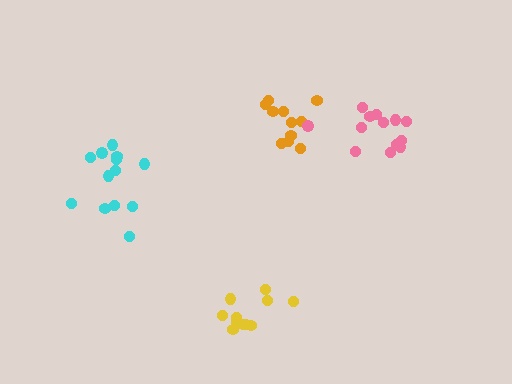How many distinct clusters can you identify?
There are 4 distinct clusters.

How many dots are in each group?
Group 1: 11 dots, Group 2: 13 dots, Group 3: 12 dots, Group 4: 13 dots (49 total).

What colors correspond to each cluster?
The clusters are colored: orange, cyan, yellow, pink.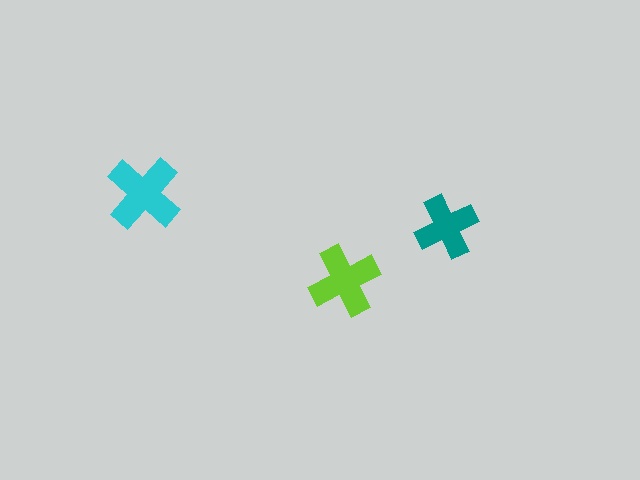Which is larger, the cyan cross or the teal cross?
The cyan one.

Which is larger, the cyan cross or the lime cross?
The cyan one.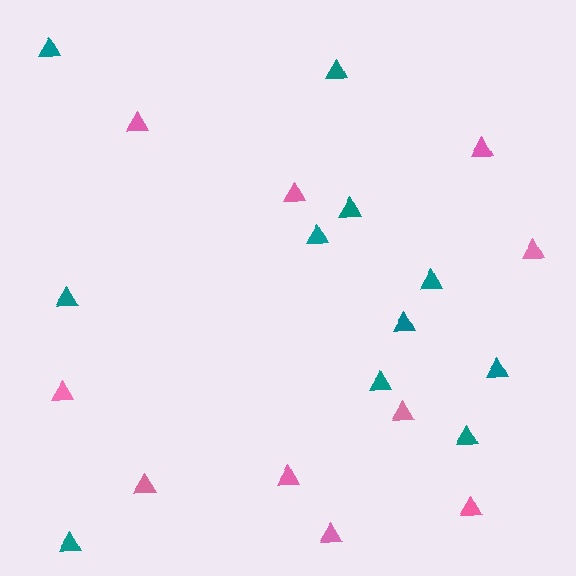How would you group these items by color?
There are 2 groups: one group of pink triangles (10) and one group of teal triangles (11).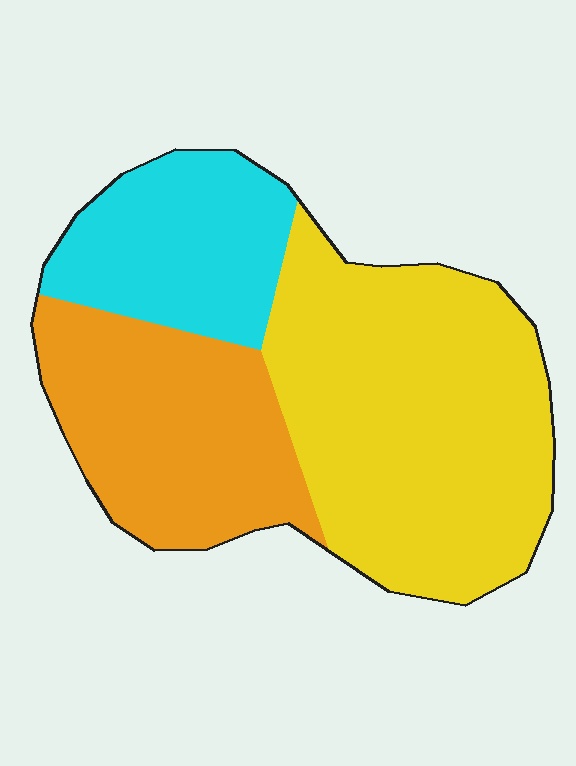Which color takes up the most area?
Yellow, at roughly 50%.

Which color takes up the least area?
Cyan, at roughly 20%.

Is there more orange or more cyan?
Orange.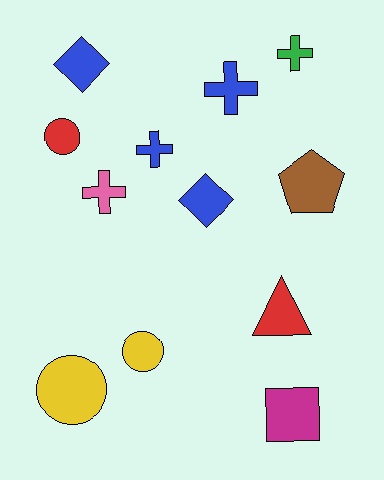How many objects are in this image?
There are 12 objects.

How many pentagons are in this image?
There is 1 pentagon.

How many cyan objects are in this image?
There are no cyan objects.